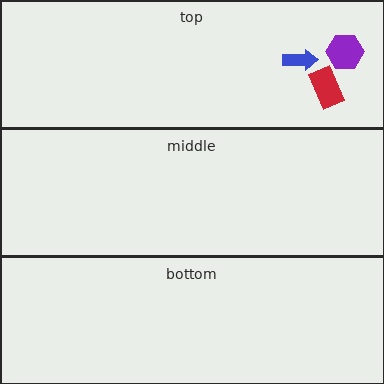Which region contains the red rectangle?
The top region.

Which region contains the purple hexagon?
The top region.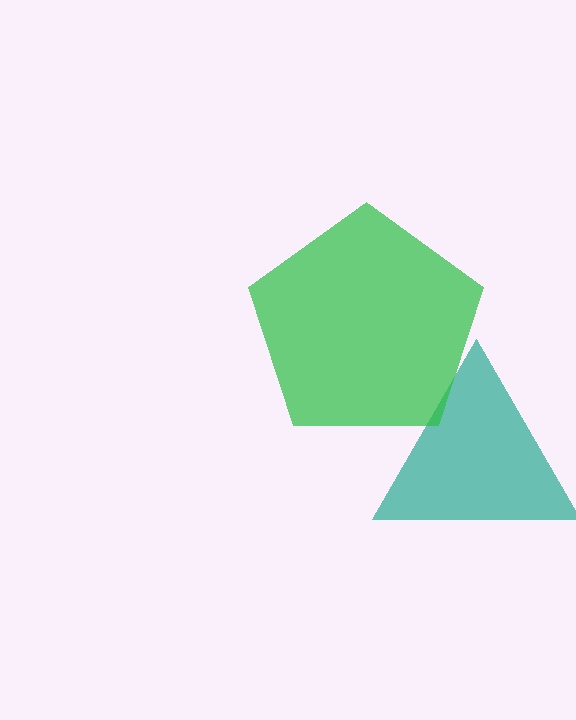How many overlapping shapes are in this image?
There are 2 overlapping shapes in the image.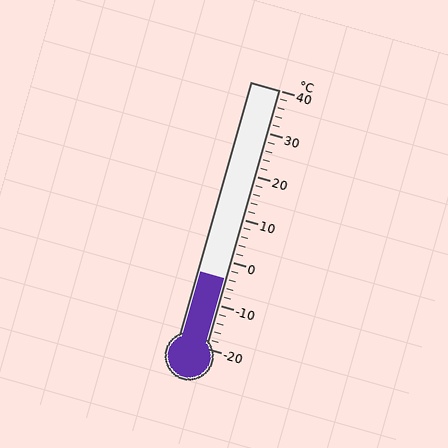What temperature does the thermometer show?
The thermometer shows approximately -4°C.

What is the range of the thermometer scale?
The thermometer scale ranges from -20°C to 40°C.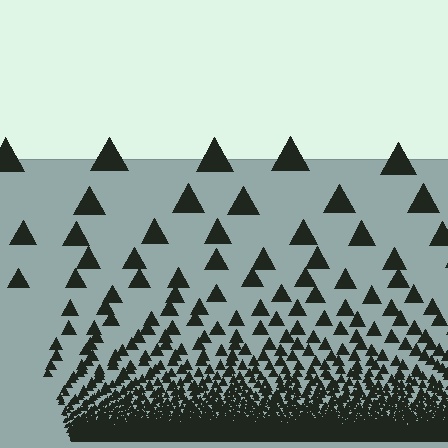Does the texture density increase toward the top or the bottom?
Density increases toward the bottom.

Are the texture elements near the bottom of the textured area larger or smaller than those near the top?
Smaller. The gradient is inverted — elements near the bottom are smaller and denser.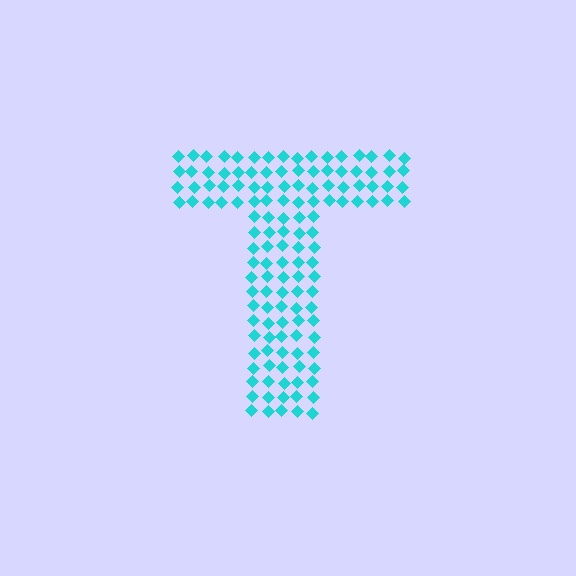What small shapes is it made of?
It is made of small diamonds.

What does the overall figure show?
The overall figure shows the letter T.